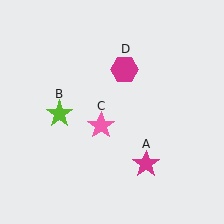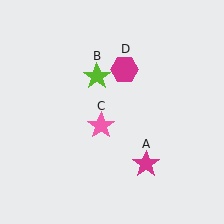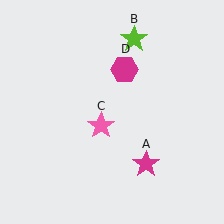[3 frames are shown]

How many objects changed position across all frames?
1 object changed position: lime star (object B).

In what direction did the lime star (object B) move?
The lime star (object B) moved up and to the right.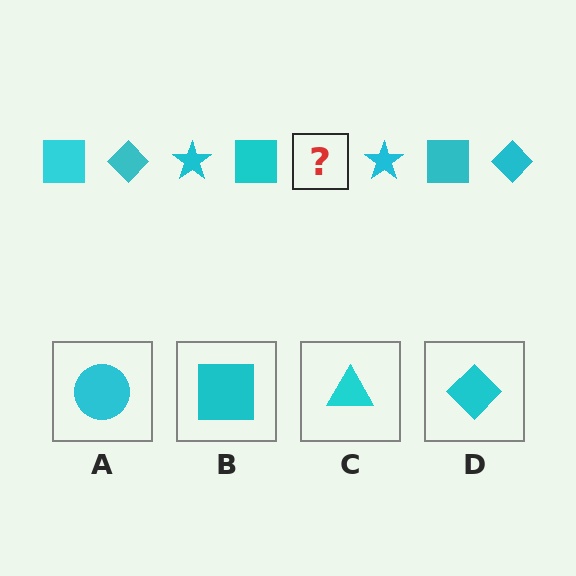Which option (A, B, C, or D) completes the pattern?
D.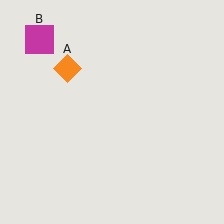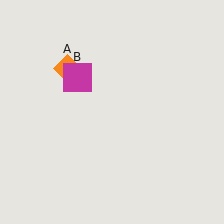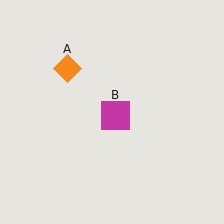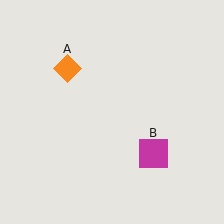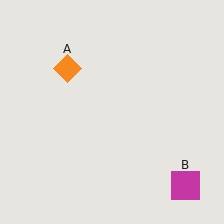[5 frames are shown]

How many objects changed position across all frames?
1 object changed position: magenta square (object B).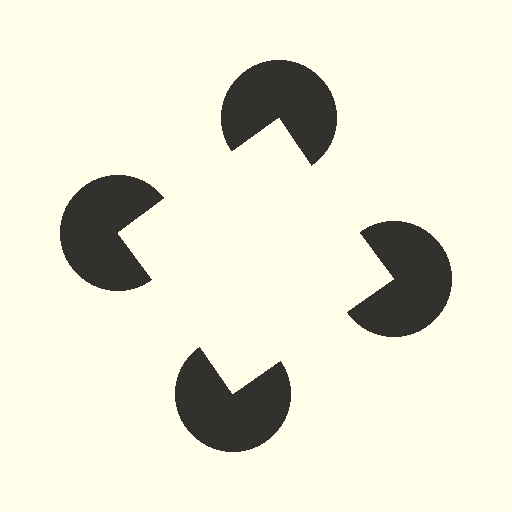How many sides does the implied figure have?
4 sides.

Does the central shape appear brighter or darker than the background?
It typically appears slightly brighter than the background, even though no actual brightness change is drawn.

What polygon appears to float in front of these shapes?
An illusory square — its edges are inferred from the aligned wedge cuts in the pac-man discs, not physically drawn.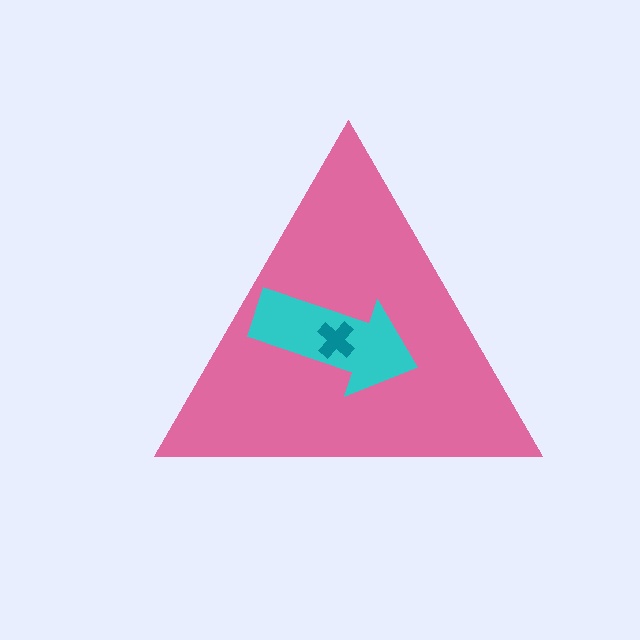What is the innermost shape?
The teal cross.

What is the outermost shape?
The pink triangle.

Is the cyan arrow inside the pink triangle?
Yes.